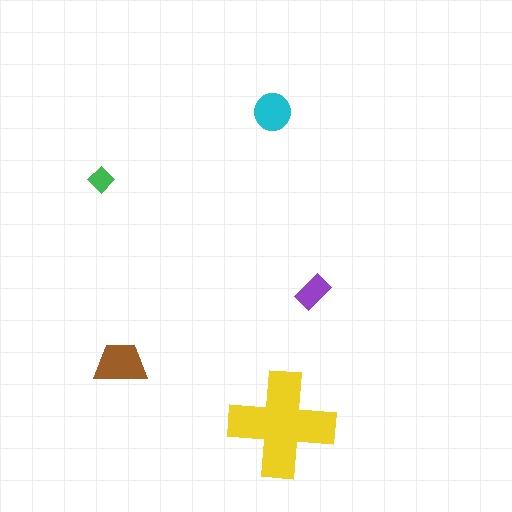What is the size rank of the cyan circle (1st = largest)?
3rd.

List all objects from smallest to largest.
The green diamond, the purple rectangle, the cyan circle, the brown trapezoid, the yellow cross.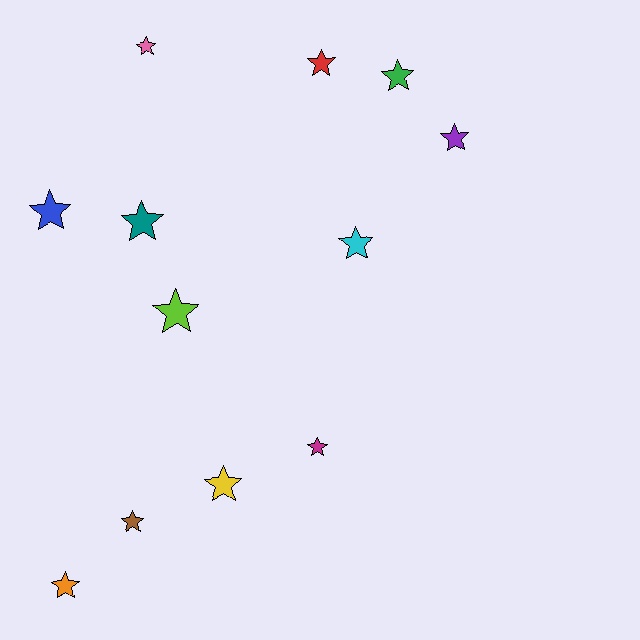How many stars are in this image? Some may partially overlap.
There are 12 stars.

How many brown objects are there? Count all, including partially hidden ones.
There is 1 brown object.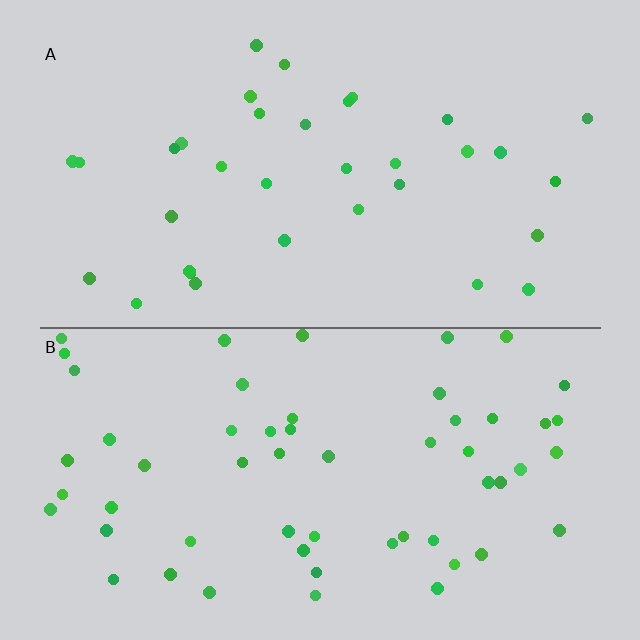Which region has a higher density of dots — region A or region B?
B (the bottom).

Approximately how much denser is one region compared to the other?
Approximately 1.7× — region B over region A.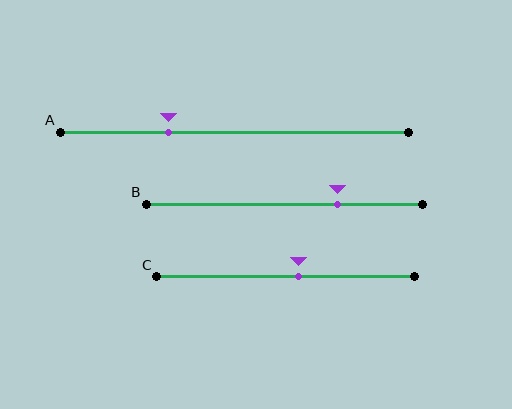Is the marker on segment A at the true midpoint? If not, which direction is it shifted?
No, the marker on segment A is shifted to the left by about 19% of the segment length.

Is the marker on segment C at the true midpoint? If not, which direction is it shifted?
No, the marker on segment C is shifted to the right by about 5% of the segment length.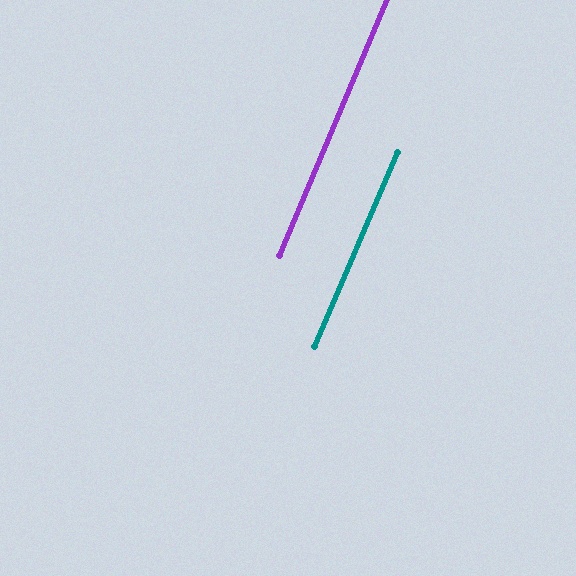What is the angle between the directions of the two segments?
Approximately 0 degrees.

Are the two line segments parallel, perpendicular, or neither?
Parallel — their directions differ by only 0.5°.